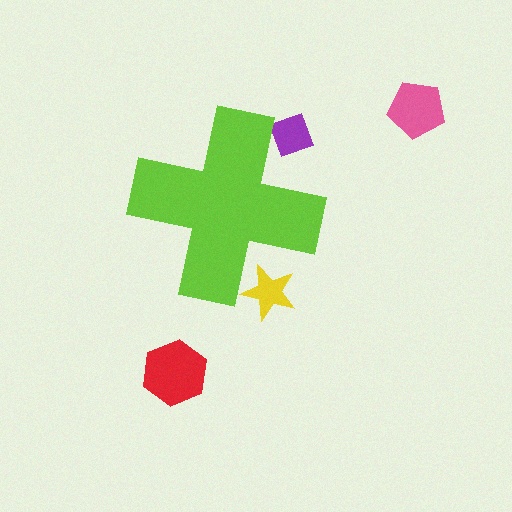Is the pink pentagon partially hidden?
No, the pink pentagon is fully visible.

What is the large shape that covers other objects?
A lime cross.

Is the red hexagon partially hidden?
No, the red hexagon is fully visible.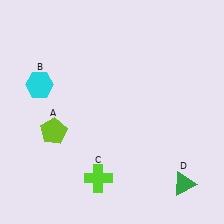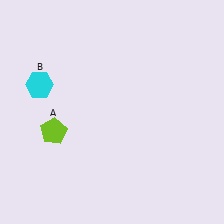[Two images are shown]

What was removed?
The green triangle (D), the lime cross (C) were removed in Image 2.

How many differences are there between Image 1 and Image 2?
There are 2 differences between the two images.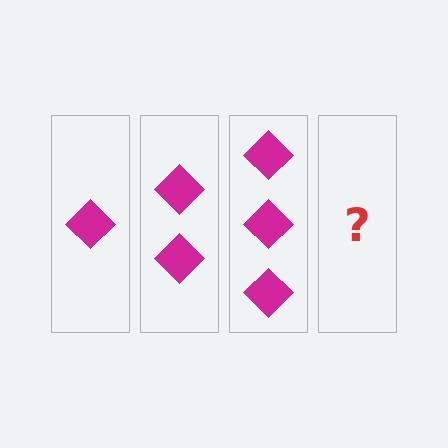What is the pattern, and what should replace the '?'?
The pattern is that each step adds one more diamond. The '?' should be 4 diamonds.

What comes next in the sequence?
The next element should be 4 diamonds.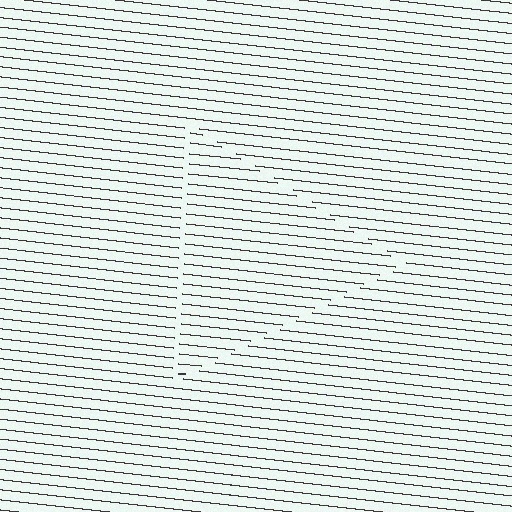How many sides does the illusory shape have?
3 sides — the line-ends trace a triangle.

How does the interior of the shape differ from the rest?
The interior of the shape contains the same grating, shifted by half a period — the contour is defined by the phase discontinuity where line-ends from the inner and outer gratings abut.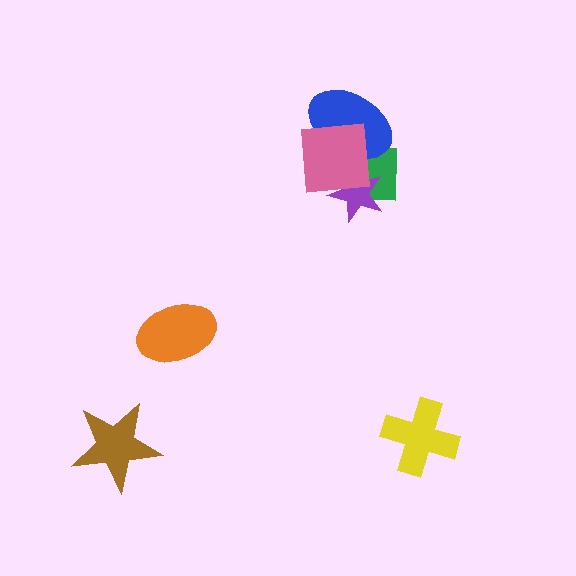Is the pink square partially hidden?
No, no other shape covers it.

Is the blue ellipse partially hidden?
Yes, it is partially covered by another shape.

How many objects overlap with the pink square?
3 objects overlap with the pink square.